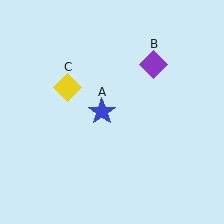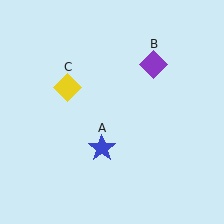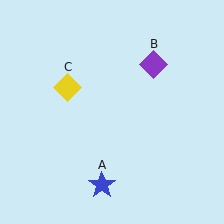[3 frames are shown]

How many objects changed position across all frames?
1 object changed position: blue star (object A).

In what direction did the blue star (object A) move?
The blue star (object A) moved down.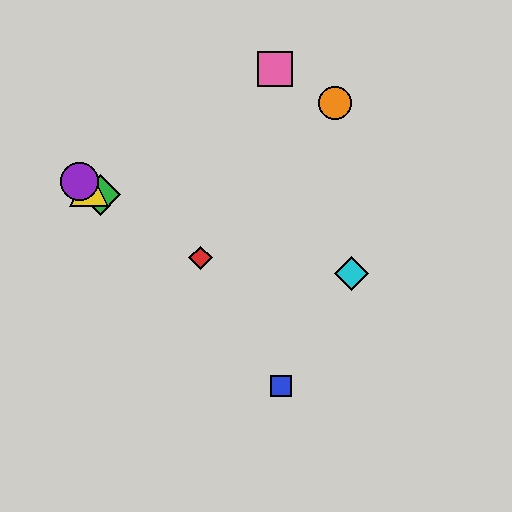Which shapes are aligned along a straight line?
The red diamond, the green diamond, the yellow triangle, the purple circle are aligned along a straight line.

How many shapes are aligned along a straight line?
4 shapes (the red diamond, the green diamond, the yellow triangle, the purple circle) are aligned along a straight line.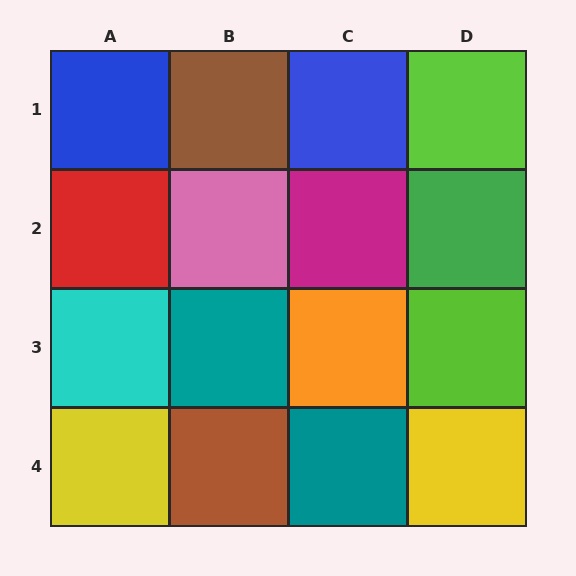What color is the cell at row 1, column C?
Blue.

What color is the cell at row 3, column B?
Teal.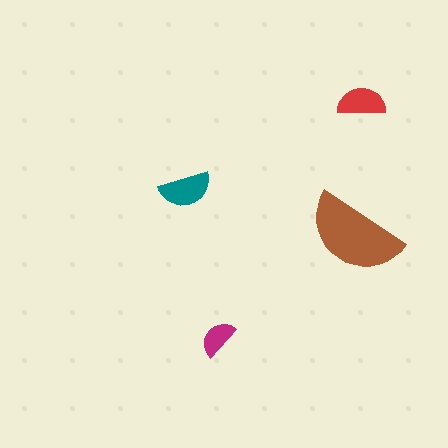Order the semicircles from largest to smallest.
the brown one, the teal one, the red one, the magenta one.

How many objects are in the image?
There are 4 objects in the image.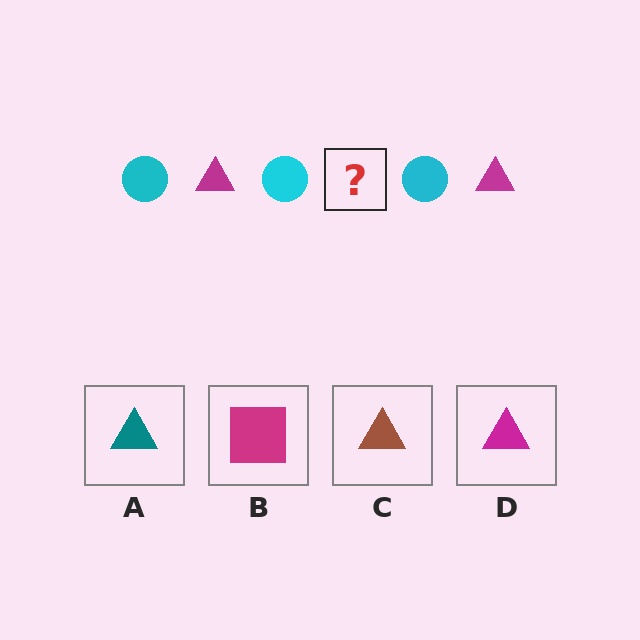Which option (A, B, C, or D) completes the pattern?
D.